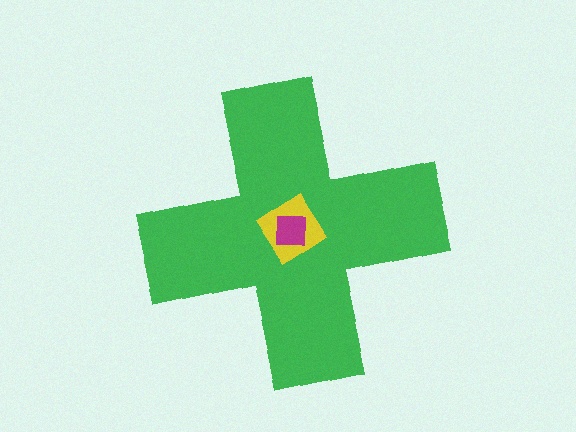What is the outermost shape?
The green cross.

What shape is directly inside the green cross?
The yellow diamond.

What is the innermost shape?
The magenta square.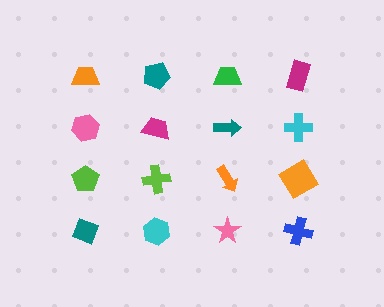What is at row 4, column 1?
A teal diamond.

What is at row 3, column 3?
An orange arrow.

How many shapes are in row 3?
4 shapes.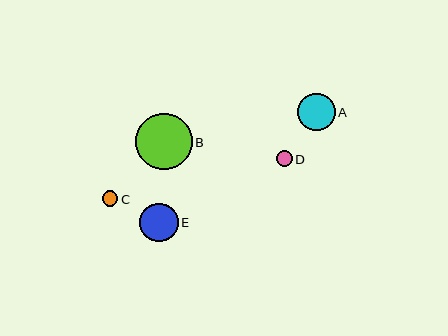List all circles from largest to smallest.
From largest to smallest: B, E, A, D, C.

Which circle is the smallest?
Circle C is the smallest with a size of approximately 15 pixels.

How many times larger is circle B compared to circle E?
Circle B is approximately 1.5 times the size of circle E.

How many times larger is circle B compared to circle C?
Circle B is approximately 3.7 times the size of circle C.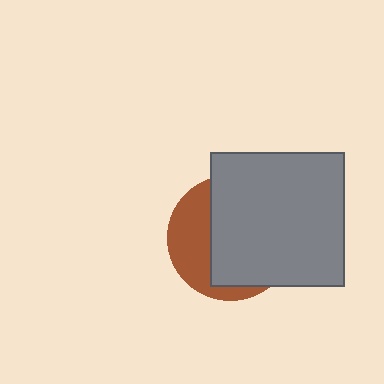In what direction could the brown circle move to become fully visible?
The brown circle could move left. That would shift it out from behind the gray square entirely.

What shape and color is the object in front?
The object in front is a gray square.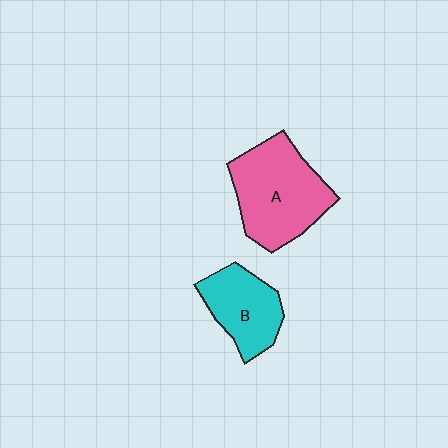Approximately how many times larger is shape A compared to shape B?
Approximately 1.6 times.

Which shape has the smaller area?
Shape B (cyan).